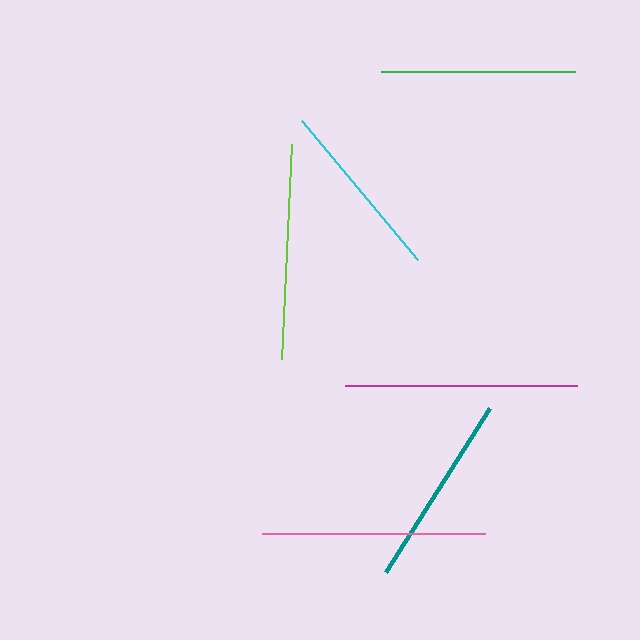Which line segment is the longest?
The magenta line is the longest at approximately 232 pixels.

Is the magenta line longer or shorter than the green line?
The magenta line is longer than the green line.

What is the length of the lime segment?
The lime segment is approximately 215 pixels long.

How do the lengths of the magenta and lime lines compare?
The magenta and lime lines are approximately the same length.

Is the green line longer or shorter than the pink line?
The pink line is longer than the green line.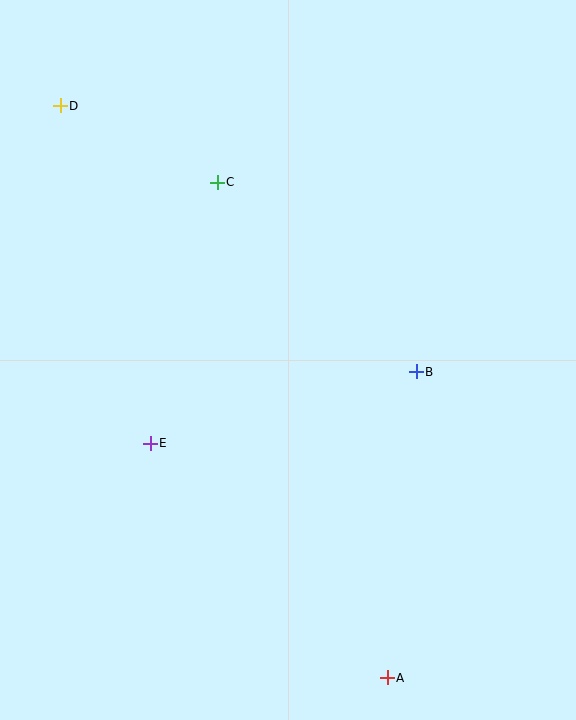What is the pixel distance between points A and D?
The distance between A and D is 659 pixels.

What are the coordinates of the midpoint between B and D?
The midpoint between B and D is at (238, 239).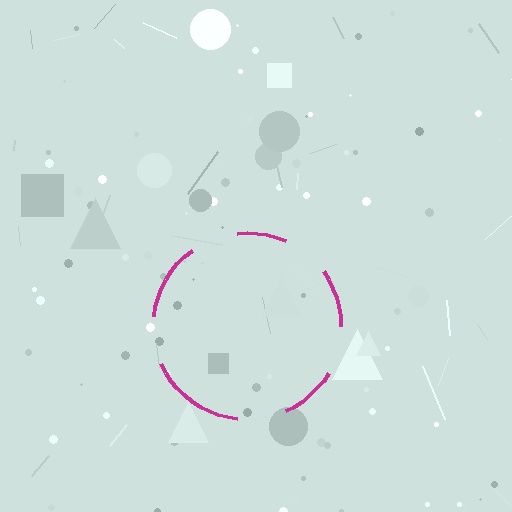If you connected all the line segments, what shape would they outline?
They would outline a circle.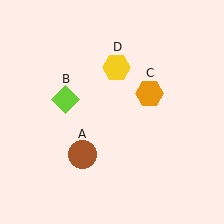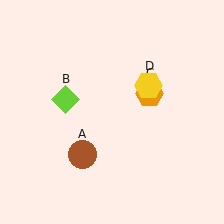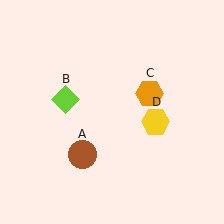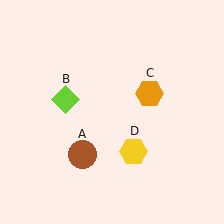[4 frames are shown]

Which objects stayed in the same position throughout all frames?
Brown circle (object A) and lime diamond (object B) and orange hexagon (object C) remained stationary.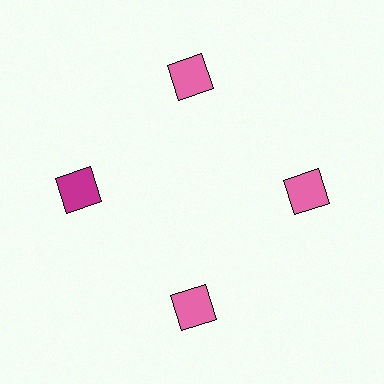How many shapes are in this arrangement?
There are 4 shapes arranged in a ring pattern.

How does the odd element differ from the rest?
It has a different color: magenta instead of pink.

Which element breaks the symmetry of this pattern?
The magenta square at roughly the 9 o'clock position breaks the symmetry. All other shapes are pink squares.